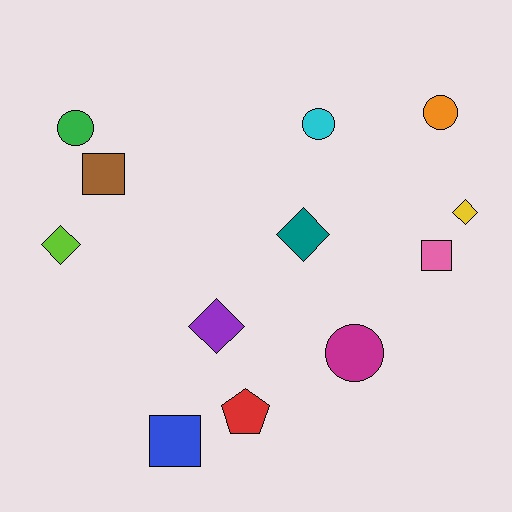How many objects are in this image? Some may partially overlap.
There are 12 objects.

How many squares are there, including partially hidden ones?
There are 3 squares.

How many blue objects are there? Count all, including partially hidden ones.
There is 1 blue object.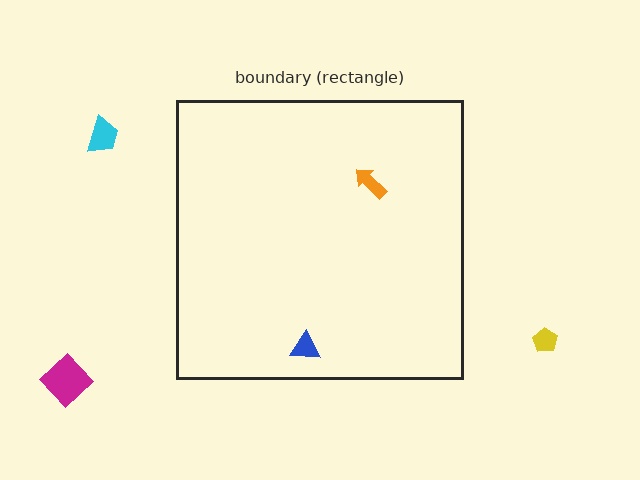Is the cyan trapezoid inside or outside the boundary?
Outside.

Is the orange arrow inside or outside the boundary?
Inside.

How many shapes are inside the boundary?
2 inside, 3 outside.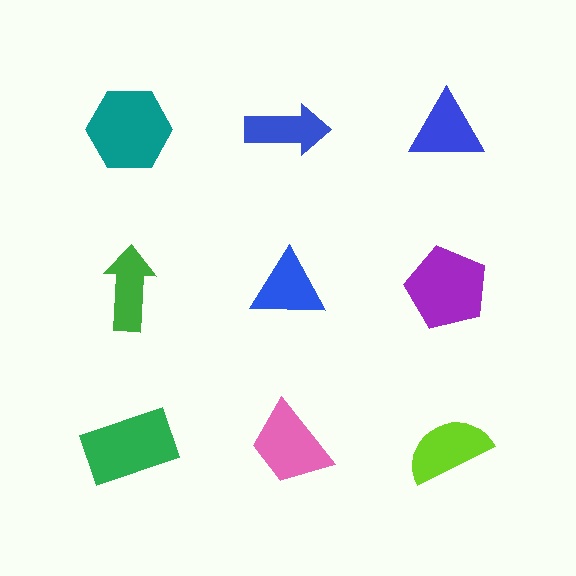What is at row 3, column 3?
A lime semicircle.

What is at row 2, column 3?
A purple pentagon.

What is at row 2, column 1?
A green arrow.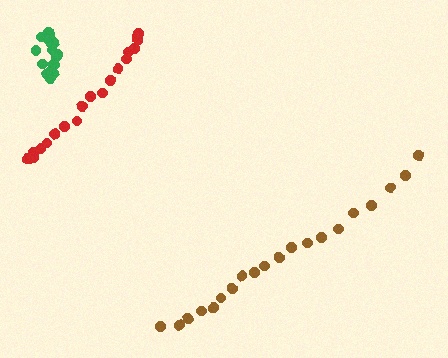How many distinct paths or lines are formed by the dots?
There are 3 distinct paths.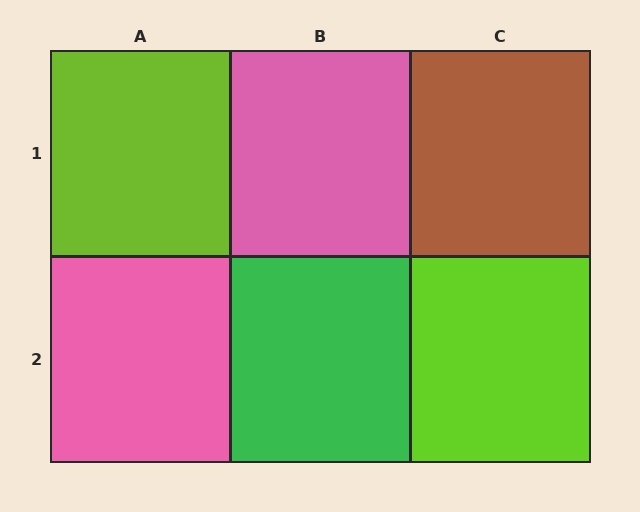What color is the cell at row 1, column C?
Brown.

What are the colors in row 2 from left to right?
Pink, green, lime.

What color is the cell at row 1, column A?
Lime.